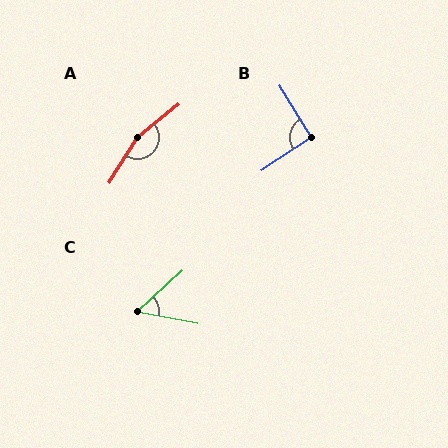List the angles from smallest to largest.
C (53°), B (93°), A (161°).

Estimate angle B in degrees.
Approximately 93 degrees.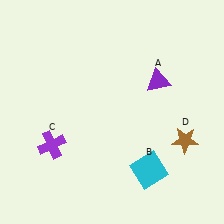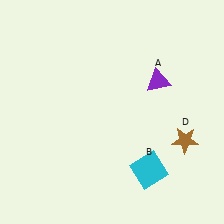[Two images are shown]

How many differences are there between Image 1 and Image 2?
There is 1 difference between the two images.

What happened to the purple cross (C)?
The purple cross (C) was removed in Image 2. It was in the bottom-left area of Image 1.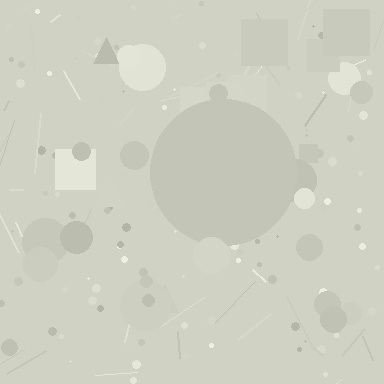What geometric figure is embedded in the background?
A circle is embedded in the background.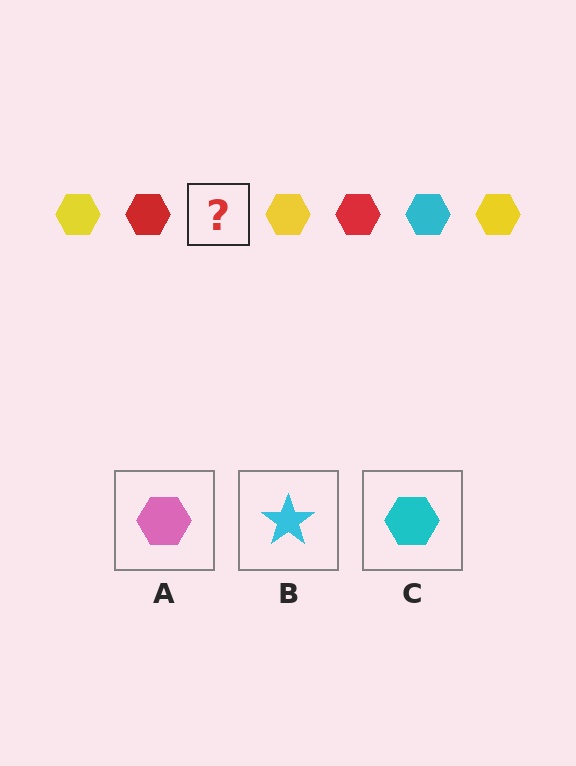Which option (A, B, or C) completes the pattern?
C.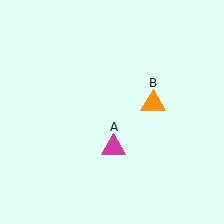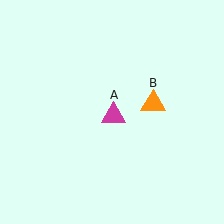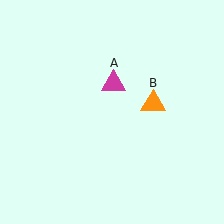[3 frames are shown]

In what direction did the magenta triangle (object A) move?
The magenta triangle (object A) moved up.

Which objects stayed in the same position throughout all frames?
Orange triangle (object B) remained stationary.